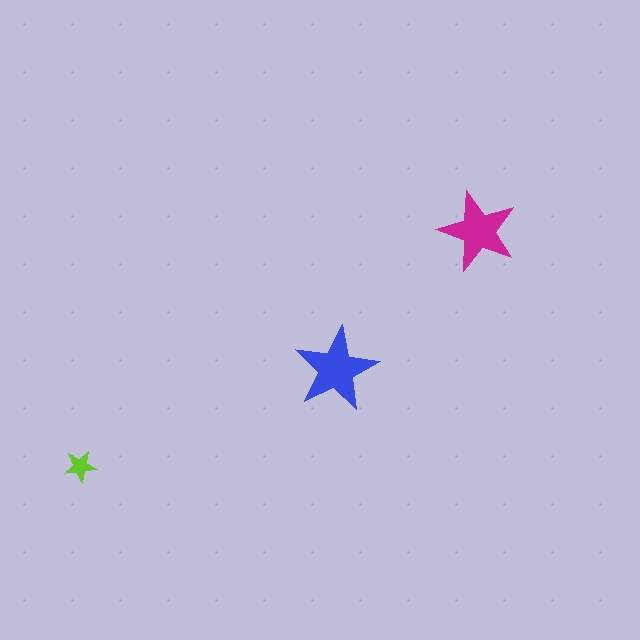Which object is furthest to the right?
The magenta star is rightmost.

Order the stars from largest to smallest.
the blue one, the magenta one, the lime one.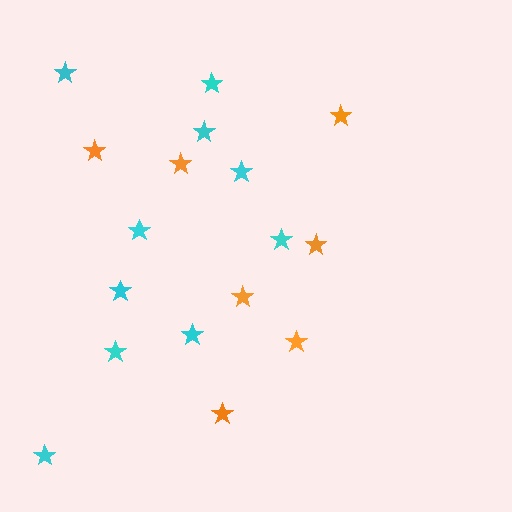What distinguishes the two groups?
There are 2 groups: one group of orange stars (7) and one group of cyan stars (10).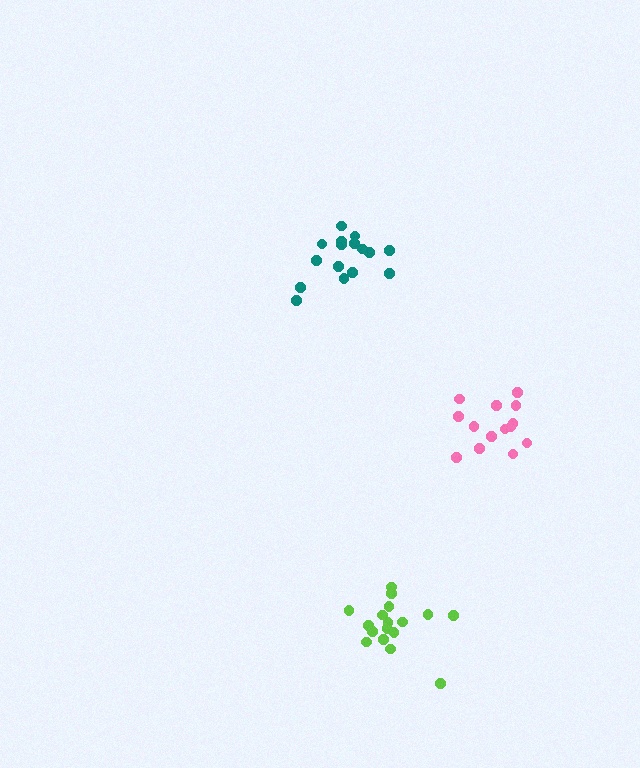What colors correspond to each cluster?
The clusters are colored: pink, teal, lime.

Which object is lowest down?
The lime cluster is bottommost.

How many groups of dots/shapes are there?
There are 3 groups.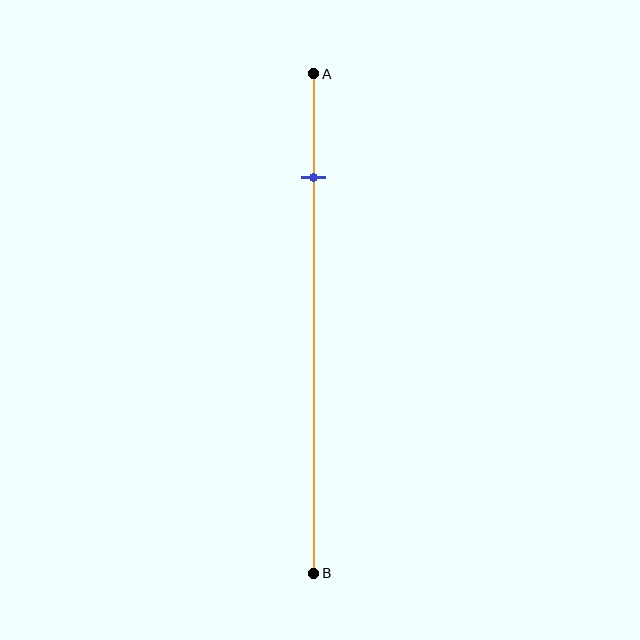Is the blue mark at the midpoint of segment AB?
No, the mark is at about 20% from A, not at the 50% midpoint.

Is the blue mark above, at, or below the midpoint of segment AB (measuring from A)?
The blue mark is above the midpoint of segment AB.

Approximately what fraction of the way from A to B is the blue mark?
The blue mark is approximately 20% of the way from A to B.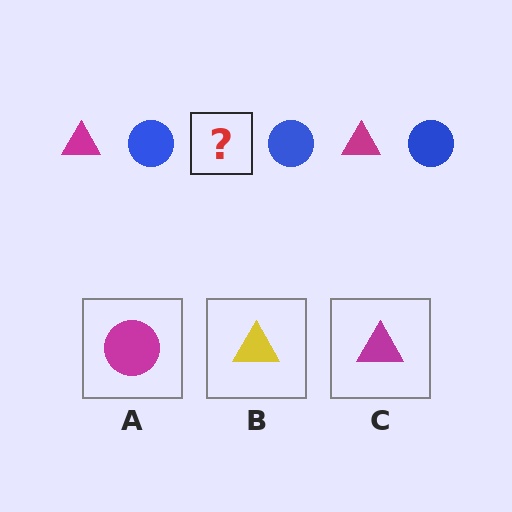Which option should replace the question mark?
Option C.